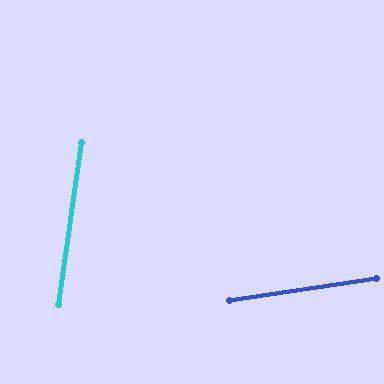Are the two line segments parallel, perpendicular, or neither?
Neither parallel nor perpendicular — they differ by about 73°.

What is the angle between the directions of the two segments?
Approximately 73 degrees.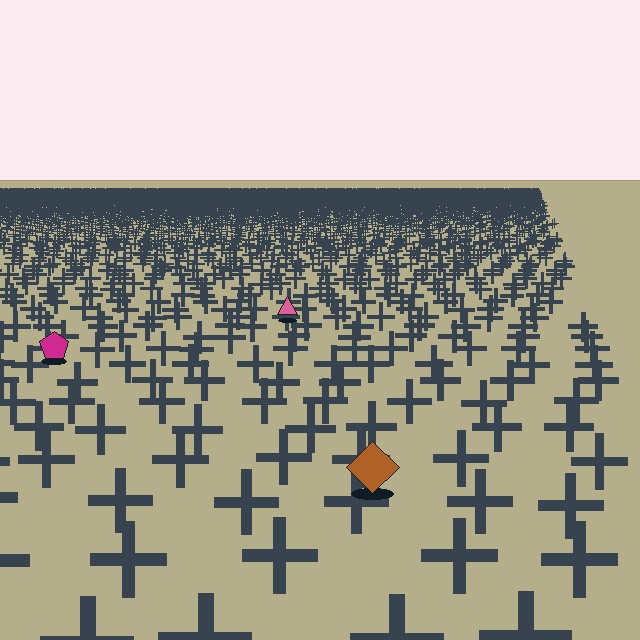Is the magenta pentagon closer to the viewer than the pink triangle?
Yes. The magenta pentagon is closer — you can tell from the texture gradient: the ground texture is coarser near it.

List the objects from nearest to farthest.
From nearest to farthest: the brown diamond, the magenta pentagon, the pink triangle.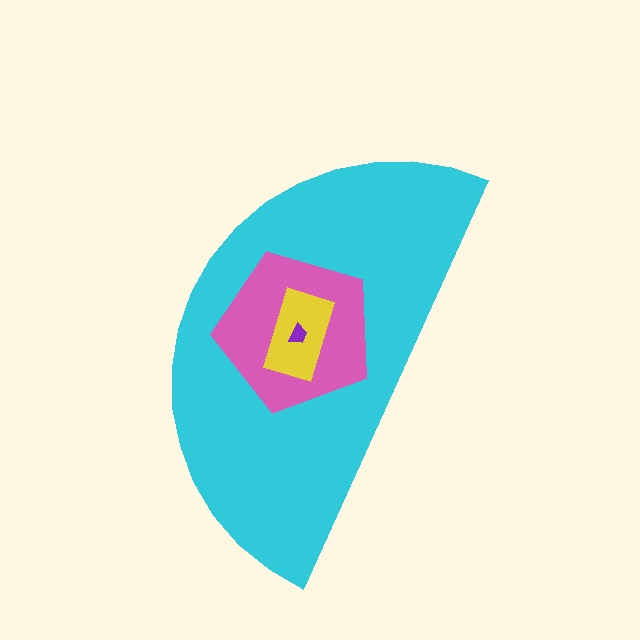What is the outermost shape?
The cyan semicircle.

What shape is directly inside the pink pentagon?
The yellow rectangle.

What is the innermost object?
The purple trapezoid.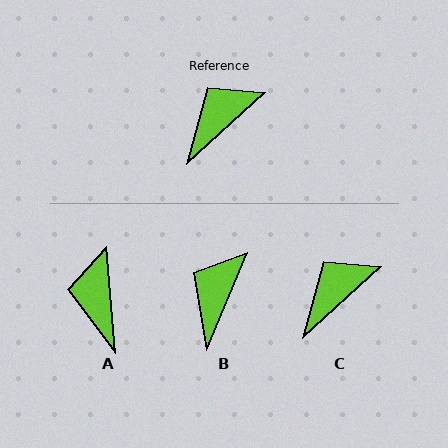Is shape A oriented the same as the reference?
No, it is off by about 53 degrees.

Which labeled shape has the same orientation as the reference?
C.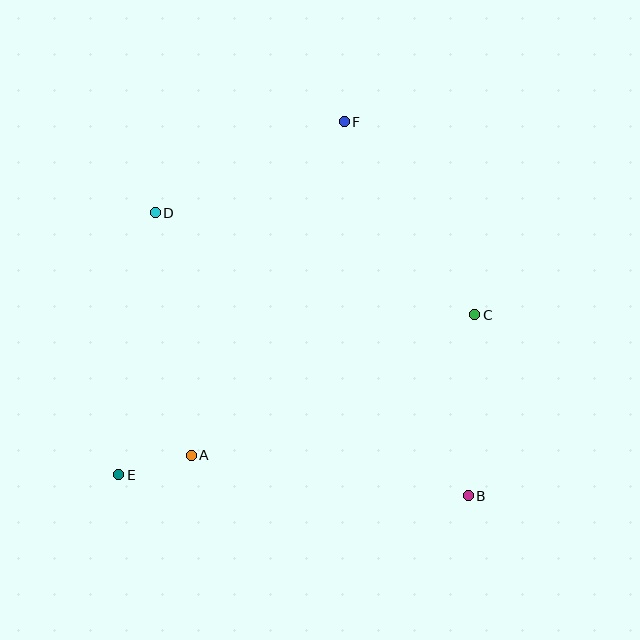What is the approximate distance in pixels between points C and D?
The distance between C and D is approximately 335 pixels.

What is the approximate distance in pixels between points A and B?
The distance between A and B is approximately 280 pixels.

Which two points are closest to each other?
Points A and E are closest to each other.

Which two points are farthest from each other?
Points B and D are farthest from each other.